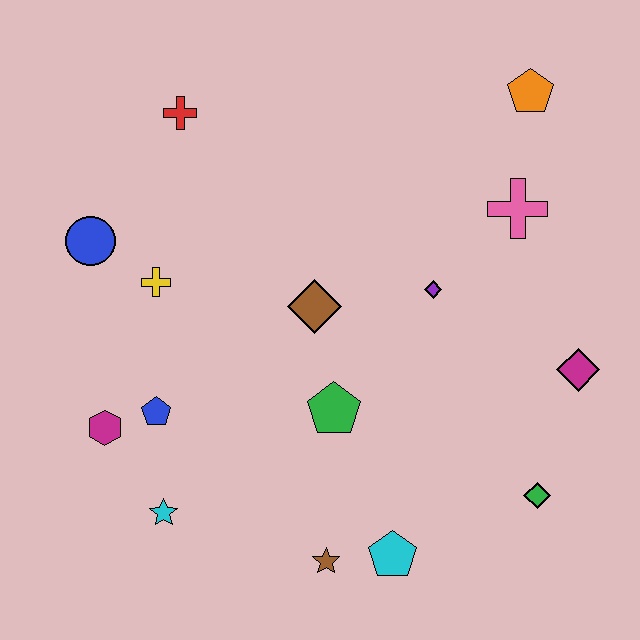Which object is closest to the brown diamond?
The green pentagon is closest to the brown diamond.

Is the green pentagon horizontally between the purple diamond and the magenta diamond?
No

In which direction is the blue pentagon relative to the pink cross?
The blue pentagon is to the left of the pink cross.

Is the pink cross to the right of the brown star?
Yes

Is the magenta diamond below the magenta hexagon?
No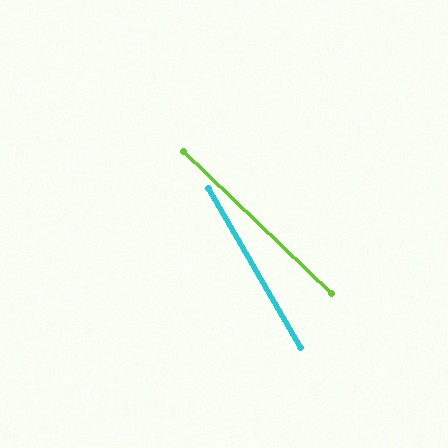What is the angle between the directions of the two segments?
Approximately 16 degrees.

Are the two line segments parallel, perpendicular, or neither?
Neither parallel nor perpendicular — they differ by about 16°.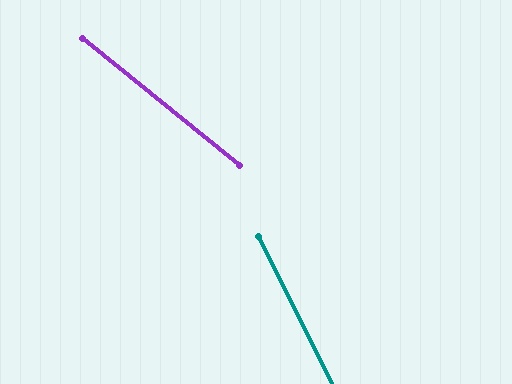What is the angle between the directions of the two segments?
Approximately 24 degrees.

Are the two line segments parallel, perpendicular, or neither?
Neither parallel nor perpendicular — they differ by about 24°.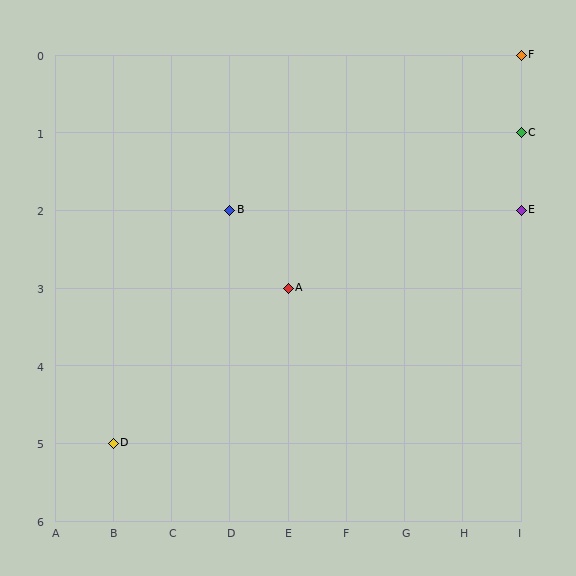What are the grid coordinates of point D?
Point D is at grid coordinates (B, 5).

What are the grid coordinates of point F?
Point F is at grid coordinates (I, 0).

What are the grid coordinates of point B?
Point B is at grid coordinates (D, 2).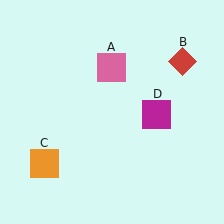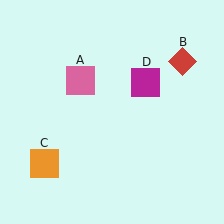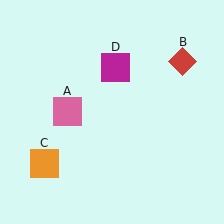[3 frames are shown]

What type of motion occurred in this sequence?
The pink square (object A), magenta square (object D) rotated counterclockwise around the center of the scene.